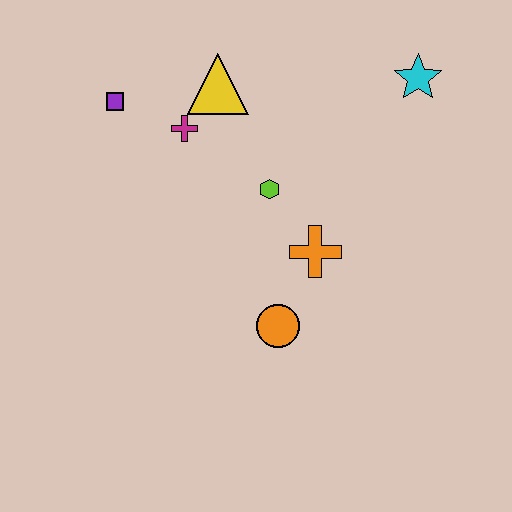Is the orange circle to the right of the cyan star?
No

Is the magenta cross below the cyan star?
Yes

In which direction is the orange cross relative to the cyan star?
The orange cross is below the cyan star.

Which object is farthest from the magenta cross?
The cyan star is farthest from the magenta cross.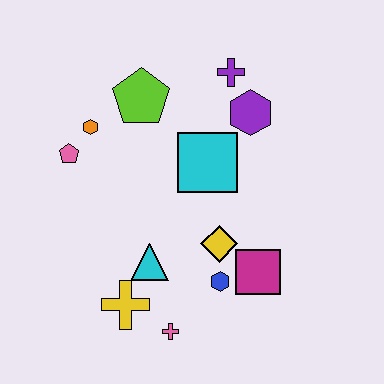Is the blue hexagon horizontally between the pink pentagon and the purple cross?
Yes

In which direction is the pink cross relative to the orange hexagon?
The pink cross is below the orange hexagon.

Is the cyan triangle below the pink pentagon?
Yes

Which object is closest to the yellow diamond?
The blue hexagon is closest to the yellow diamond.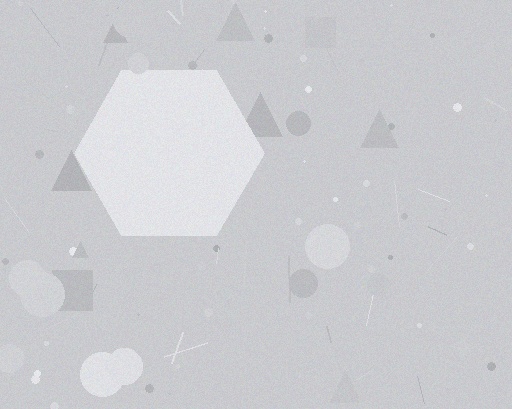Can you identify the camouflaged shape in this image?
The camouflaged shape is a hexagon.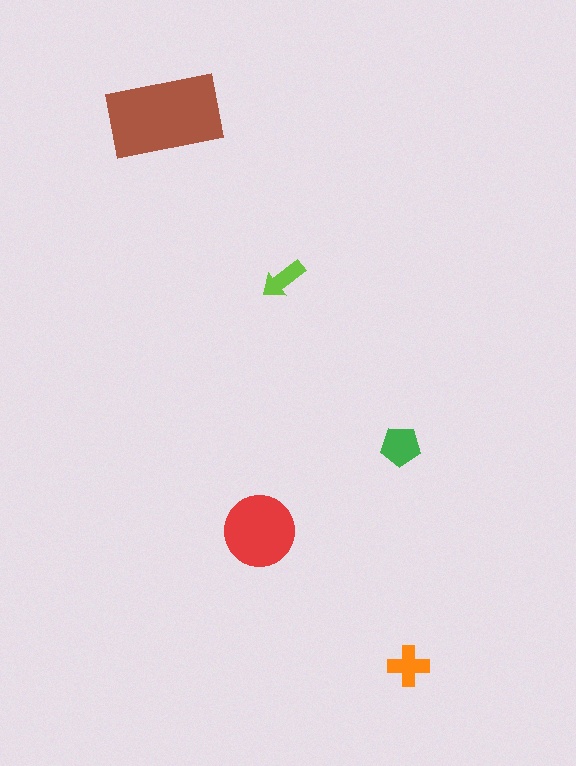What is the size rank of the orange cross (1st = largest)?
4th.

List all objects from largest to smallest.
The brown rectangle, the red circle, the green pentagon, the orange cross, the lime arrow.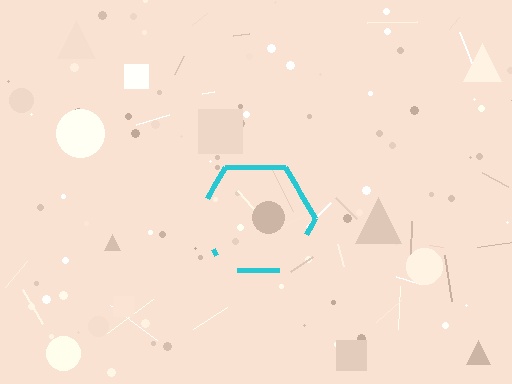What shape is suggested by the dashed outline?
The dashed outline suggests a hexagon.